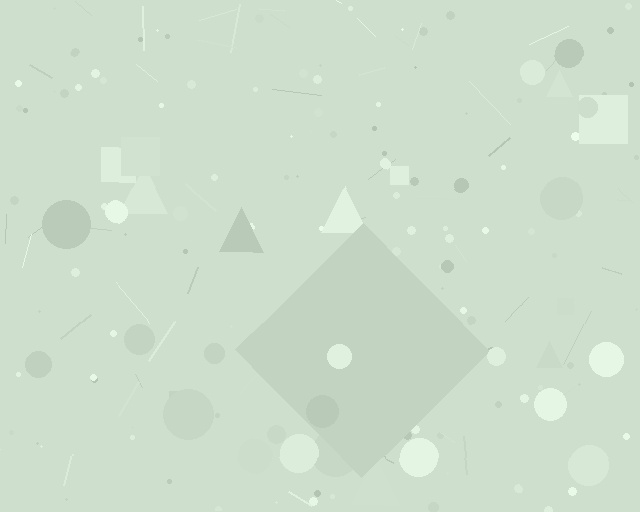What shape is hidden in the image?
A diamond is hidden in the image.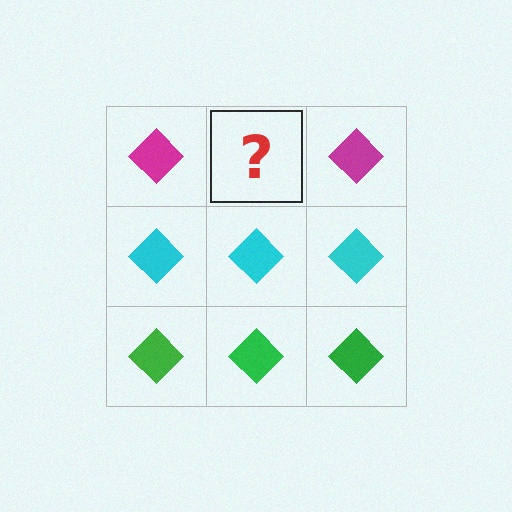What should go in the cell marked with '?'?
The missing cell should contain a magenta diamond.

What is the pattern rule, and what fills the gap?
The rule is that each row has a consistent color. The gap should be filled with a magenta diamond.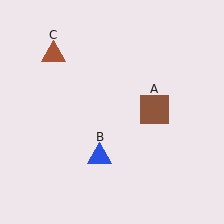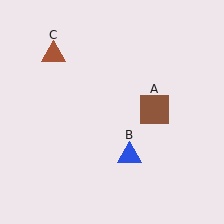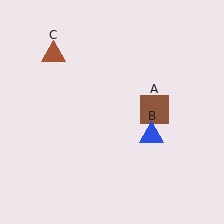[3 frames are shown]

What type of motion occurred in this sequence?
The blue triangle (object B) rotated counterclockwise around the center of the scene.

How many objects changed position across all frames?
1 object changed position: blue triangle (object B).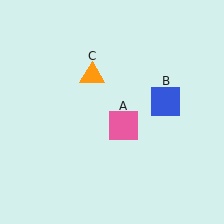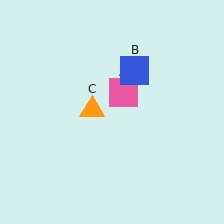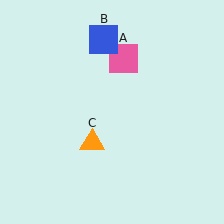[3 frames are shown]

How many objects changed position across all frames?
3 objects changed position: pink square (object A), blue square (object B), orange triangle (object C).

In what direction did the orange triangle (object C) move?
The orange triangle (object C) moved down.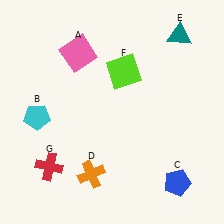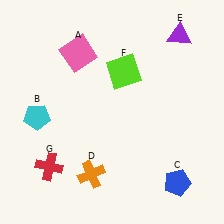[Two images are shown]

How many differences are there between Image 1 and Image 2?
There is 1 difference between the two images.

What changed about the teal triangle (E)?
In Image 1, E is teal. In Image 2, it changed to purple.